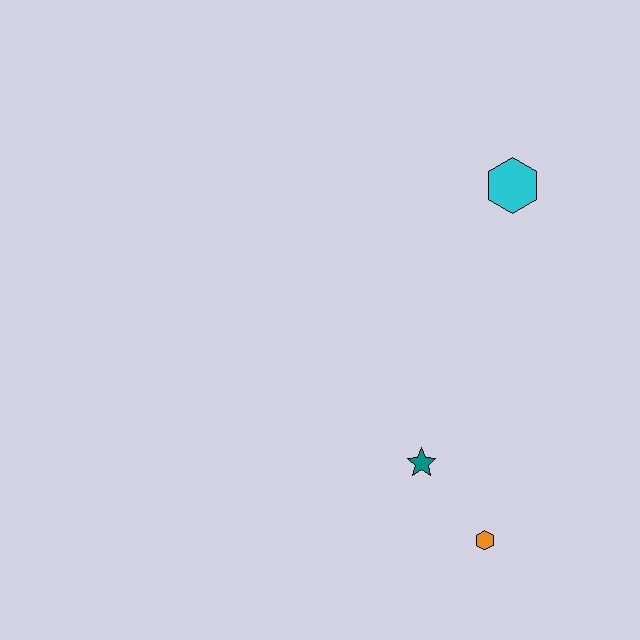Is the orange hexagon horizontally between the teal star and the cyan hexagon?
Yes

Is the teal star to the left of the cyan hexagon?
Yes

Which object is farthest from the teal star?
The cyan hexagon is farthest from the teal star.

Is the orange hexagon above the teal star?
No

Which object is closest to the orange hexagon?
The teal star is closest to the orange hexagon.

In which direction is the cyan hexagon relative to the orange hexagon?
The cyan hexagon is above the orange hexagon.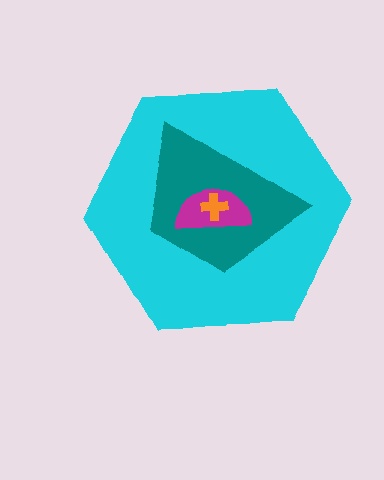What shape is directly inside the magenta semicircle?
The orange cross.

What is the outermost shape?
The cyan hexagon.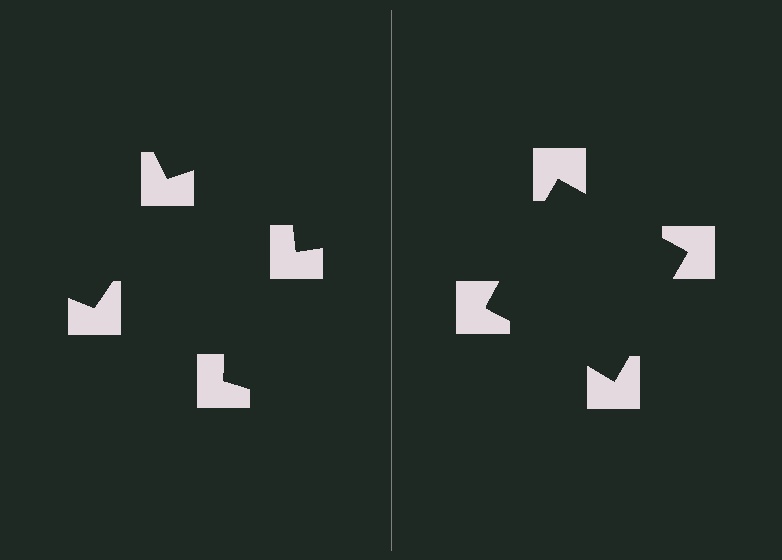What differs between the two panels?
The notched squares are positioned identically on both sides; only the wedge orientations differ. On the right they align to a square; on the left they are misaligned.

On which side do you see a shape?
An illusory square appears on the right side. On the left side the wedge cuts are rotated, so no coherent shape forms.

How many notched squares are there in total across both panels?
8 — 4 on each side.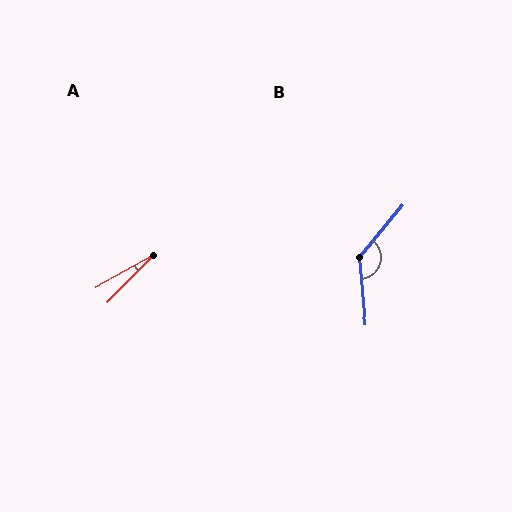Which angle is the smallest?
A, at approximately 16 degrees.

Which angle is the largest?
B, at approximately 134 degrees.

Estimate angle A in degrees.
Approximately 16 degrees.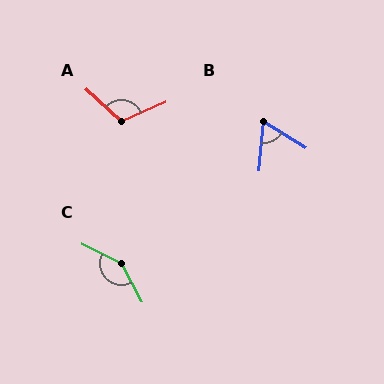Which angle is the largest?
C, at approximately 144 degrees.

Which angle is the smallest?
B, at approximately 64 degrees.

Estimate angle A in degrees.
Approximately 113 degrees.